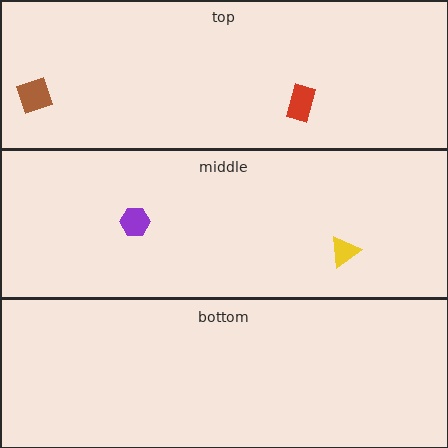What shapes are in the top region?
The brown diamond, the red rectangle.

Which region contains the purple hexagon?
The middle region.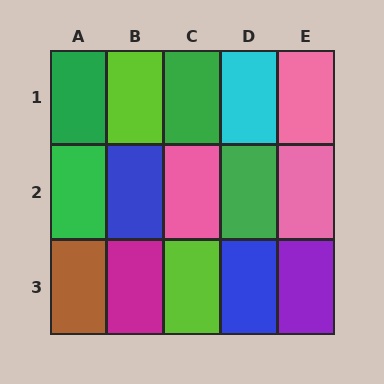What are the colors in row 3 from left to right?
Brown, magenta, lime, blue, purple.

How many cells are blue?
2 cells are blue.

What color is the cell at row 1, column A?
Green.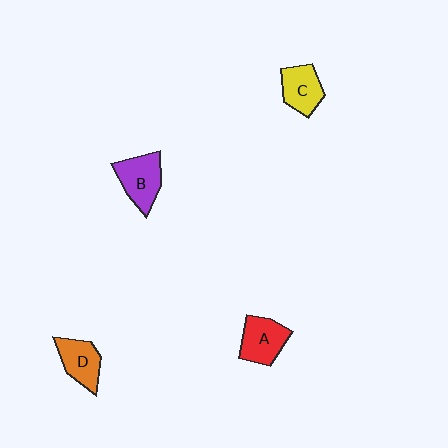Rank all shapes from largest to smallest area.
From largest to smallest: B (purple), A (red), D (orange), C (yellow).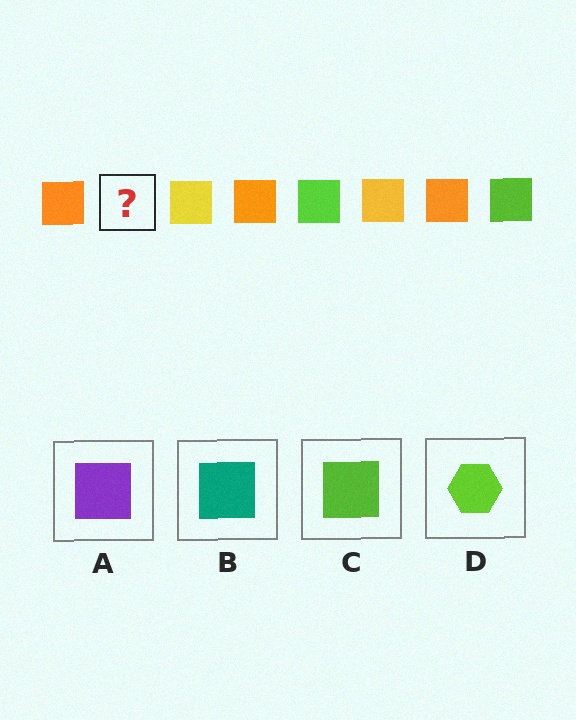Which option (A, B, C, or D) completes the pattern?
C.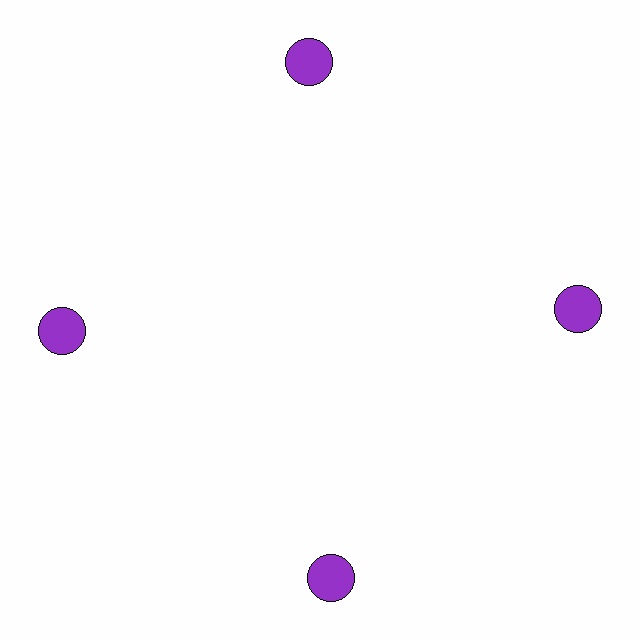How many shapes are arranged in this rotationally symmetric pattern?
There are 4 shapes, arranged in 4 groups of 1.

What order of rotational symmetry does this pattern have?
This pattern has 4-fold rotational symmetry.